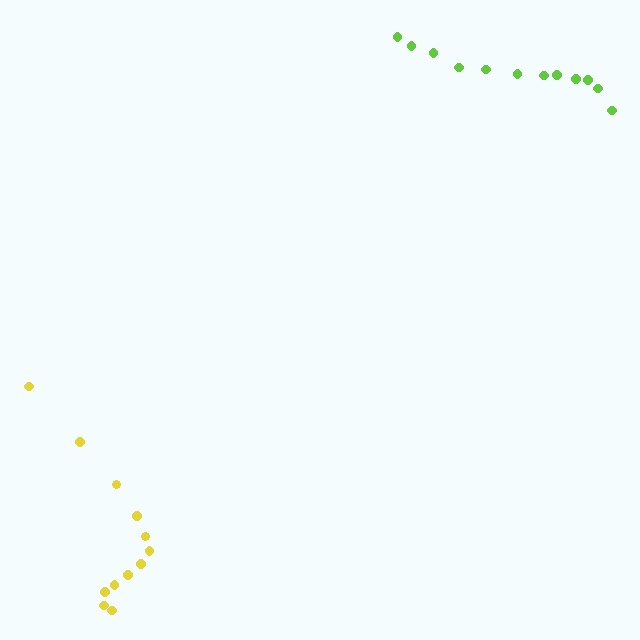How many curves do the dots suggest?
There are 2 distinct paths.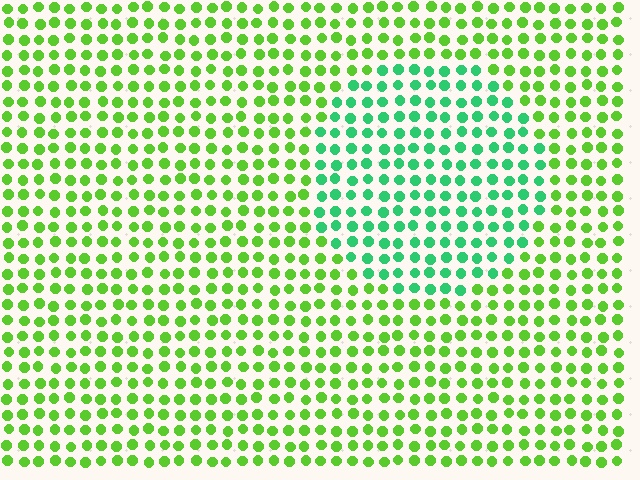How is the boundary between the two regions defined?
The boundary is defined purely by a slight shift in hue (about 42 degrees). Spacing, size, and orientation are identical on both sides.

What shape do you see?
I see a circle.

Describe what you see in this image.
The image is filled with small lime elements in a uniform arrangement. A circle-shaped region is visible where the elements are tinted to a slightly different hue, forming a subtle color boundary.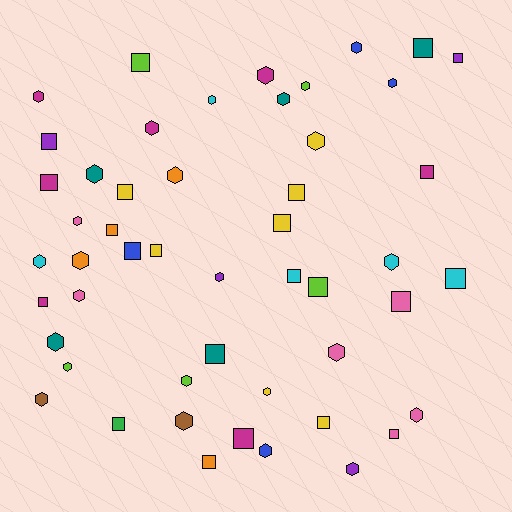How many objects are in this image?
There are 50 objects.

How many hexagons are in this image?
There are 27 hexagons.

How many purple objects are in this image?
There are 4 purple objects.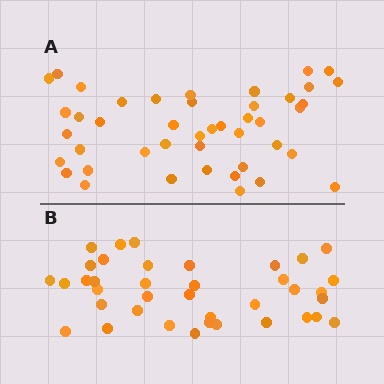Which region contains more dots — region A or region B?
Region A (the top region) has more dots.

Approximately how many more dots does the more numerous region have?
Region A has about 6 more dots than region B.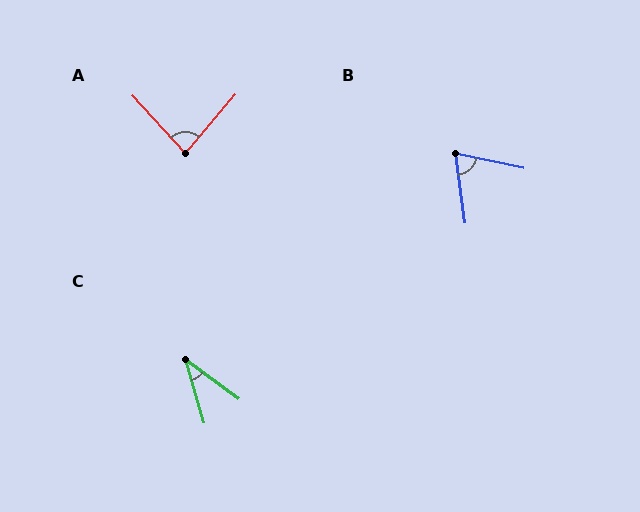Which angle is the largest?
A, at approximately 83 degrees.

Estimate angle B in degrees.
Approximately 71 degrees.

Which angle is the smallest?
C, at approximately 37 degrees.